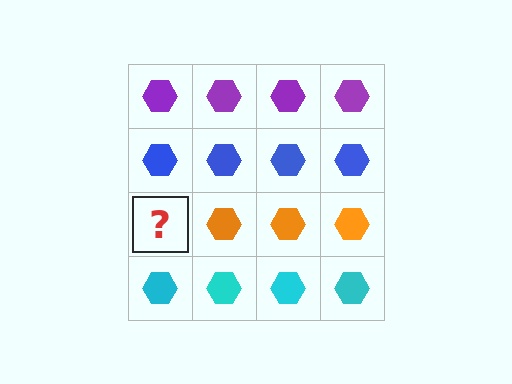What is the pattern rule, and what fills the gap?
The rule is that each row has a consistent color. The gap should be filled with an orange hexagon.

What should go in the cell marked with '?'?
The missing cell should contain an orange hexagon.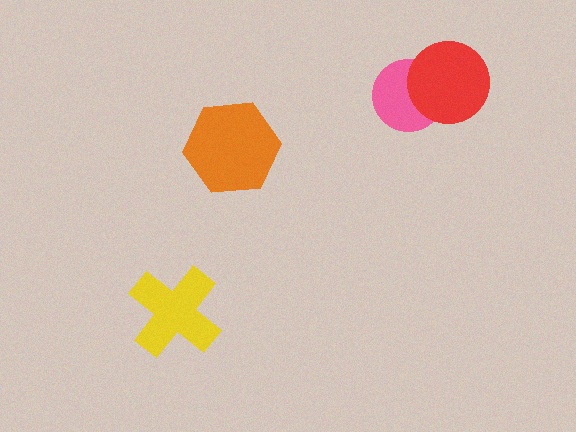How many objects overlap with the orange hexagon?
0 objects overlap with the orange hexagon.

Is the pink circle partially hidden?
Yes, it is partially covered by another shape.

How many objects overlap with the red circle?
1 object overlaps with the red circle.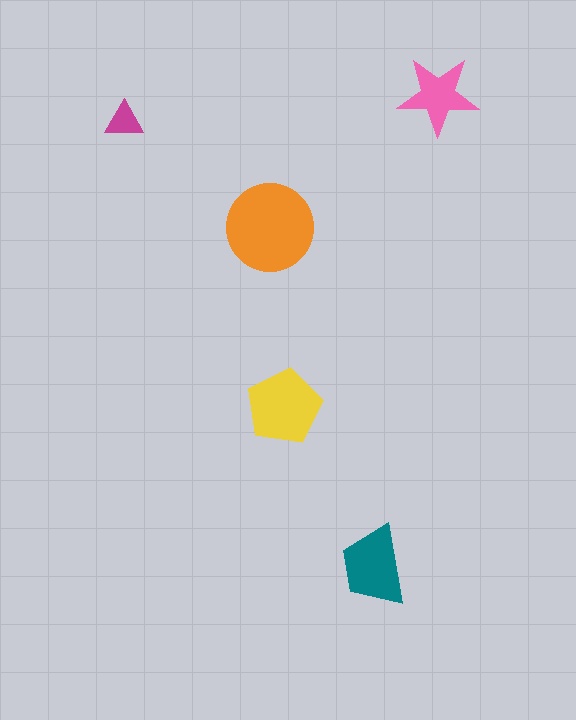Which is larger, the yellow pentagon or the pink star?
The yellow pentagon.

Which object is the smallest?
The magenta triangle.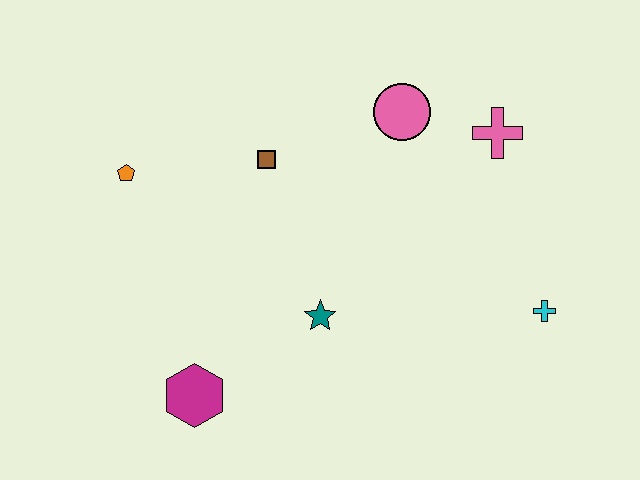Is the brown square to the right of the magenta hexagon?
Yes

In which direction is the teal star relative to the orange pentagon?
The teal star is to the right of the orange pentagon.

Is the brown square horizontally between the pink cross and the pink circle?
No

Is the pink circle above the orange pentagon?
Yes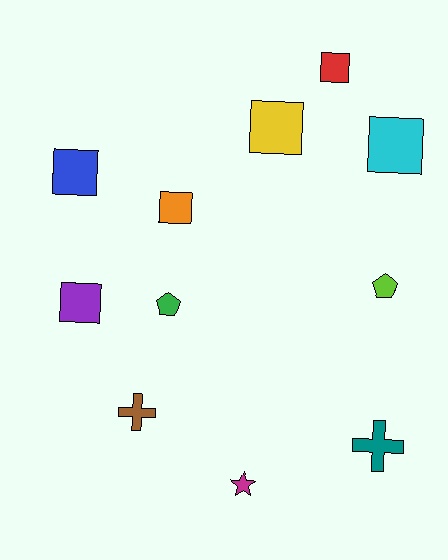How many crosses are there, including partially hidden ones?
There are 2 crosses.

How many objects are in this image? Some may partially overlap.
There are 11 objects.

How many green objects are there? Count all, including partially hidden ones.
There is 1 green object.